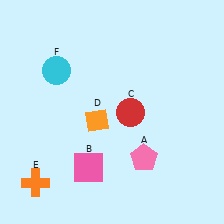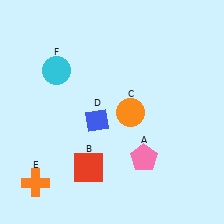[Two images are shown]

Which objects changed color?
B changed from pink to red. C changed from red to orange. D changed from orange to blue.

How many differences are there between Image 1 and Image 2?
There are 3 differences between the two images.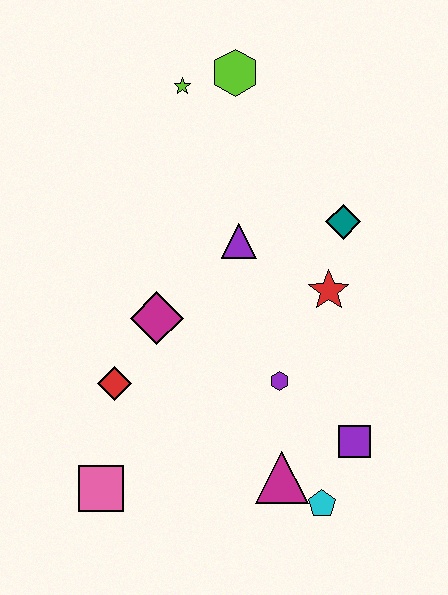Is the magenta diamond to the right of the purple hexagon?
No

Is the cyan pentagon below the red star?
Yes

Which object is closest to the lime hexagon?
The lime star is closest to the lime hexagon.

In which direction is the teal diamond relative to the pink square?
The teal diamond is above the pink square.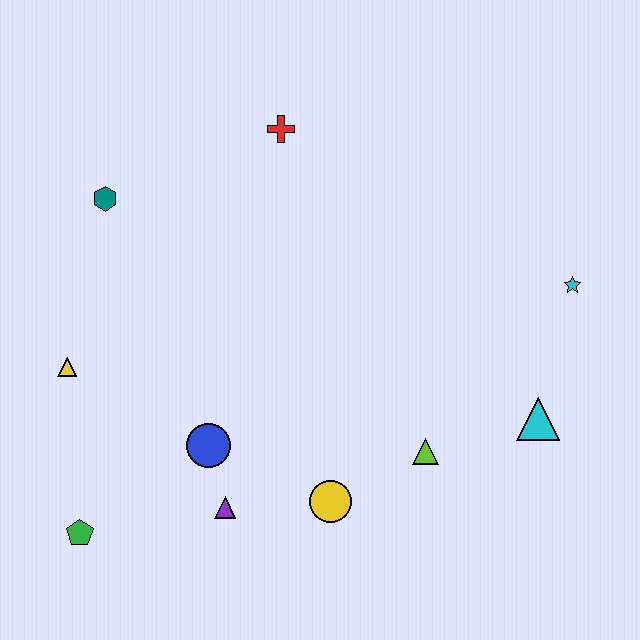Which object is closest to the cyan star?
The cyan triangle is closest to the cyan star.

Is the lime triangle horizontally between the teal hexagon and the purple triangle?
No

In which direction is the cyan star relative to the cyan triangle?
The cyan star is above the cyan triangle.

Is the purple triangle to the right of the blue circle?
Yes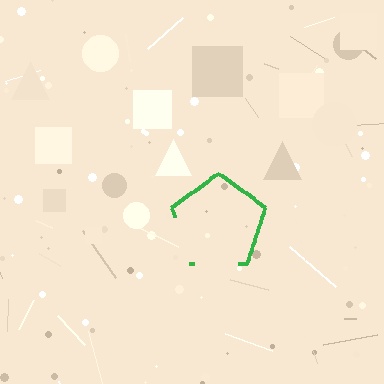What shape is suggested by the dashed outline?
The dashed outline suggests a pentagon.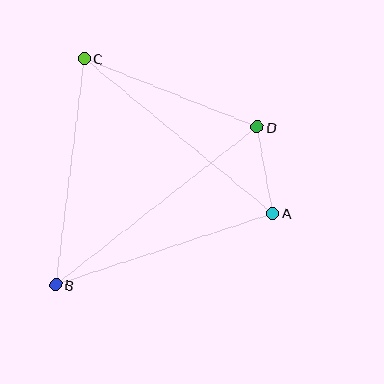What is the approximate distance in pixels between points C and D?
The distance between C and D is approximately 186 pixels.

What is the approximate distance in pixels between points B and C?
The distance between B and C is approximately 228 pixels.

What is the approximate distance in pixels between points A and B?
The distance between A and B is approximately 229 pixels.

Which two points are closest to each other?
Points A and D are closest to each other.